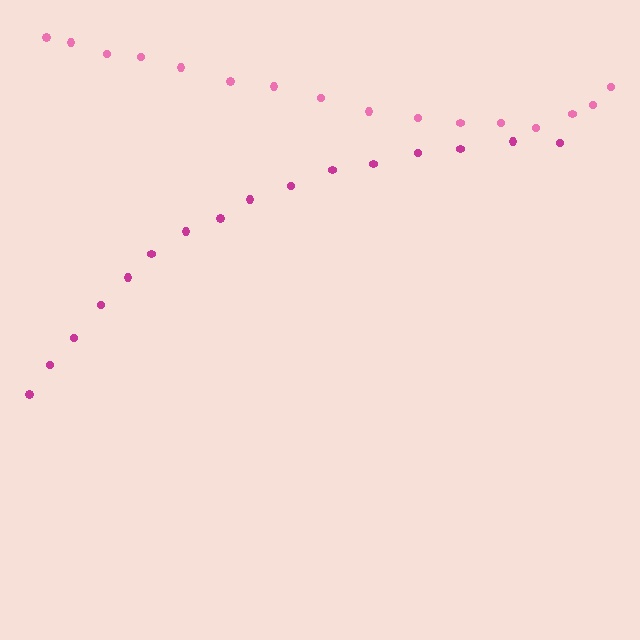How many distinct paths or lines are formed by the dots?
There are 2 distinct paths.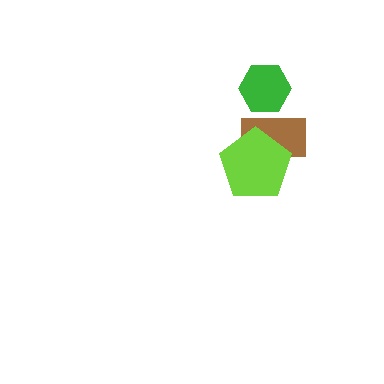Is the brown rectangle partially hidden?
Yes, it is partially covered by another shape.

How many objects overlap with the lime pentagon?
1 object overlaps with the lime pentagon.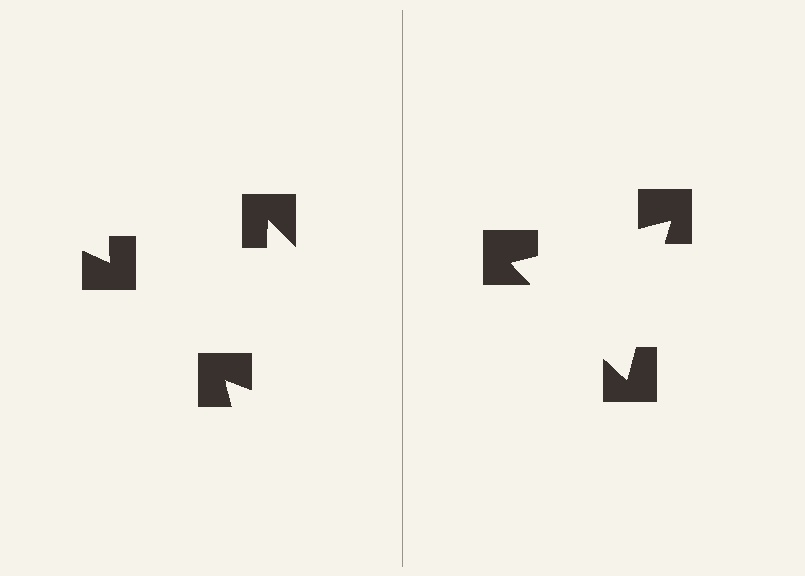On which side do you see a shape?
An illusory triangle appears on the right side. On the left side the wedge cuts are rotated, so no coherent shape forms.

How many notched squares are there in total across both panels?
6 — 3 on each side.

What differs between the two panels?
The notched squares are positioned identically on both sides; only the wedge orientations differ. On the right they align to a triangle; on the left they are misaligned.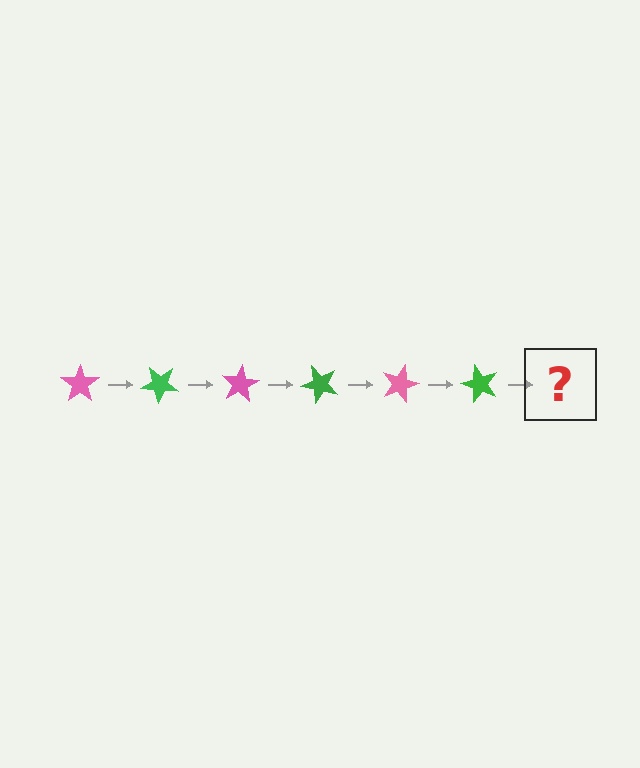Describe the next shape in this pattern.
It should be a pink star, rotated 240 degrees from the start.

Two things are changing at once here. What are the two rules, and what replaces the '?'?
The two rules are that it rotates 40 degrees each step and the color cycles through pink and green. The '?' should be a pink star, rotated 240 degrees from the start.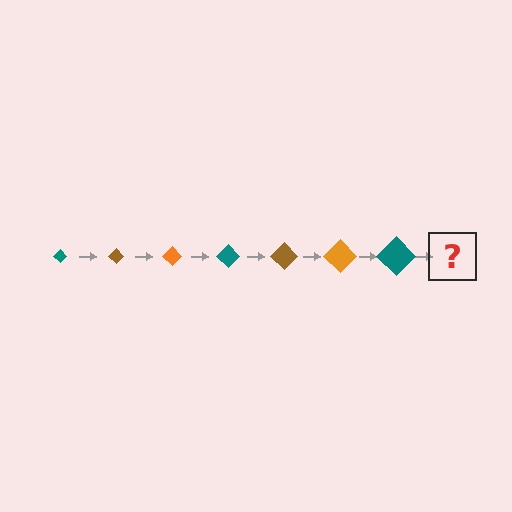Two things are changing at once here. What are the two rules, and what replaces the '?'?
The two rules are that the diamond grows larger each step and the color cycles through teal, brown, and orange. The '?' should be a brown diamond, larger than the previous one.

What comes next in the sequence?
The next element should be a brown diamond, larger than the previous one.